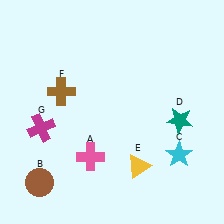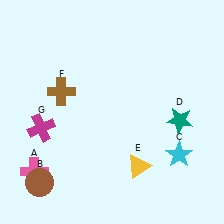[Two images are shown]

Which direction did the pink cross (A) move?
The pink cross (A) moved left.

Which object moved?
The pink cross (A) moved left.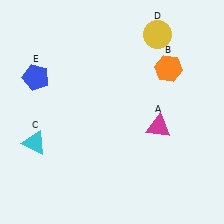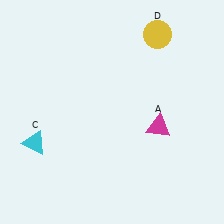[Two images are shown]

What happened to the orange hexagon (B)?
The orange hexagon (B) was removed in Image 2. It was in the top-right area of Image 1.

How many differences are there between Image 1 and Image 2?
There are 2 differences between the two images.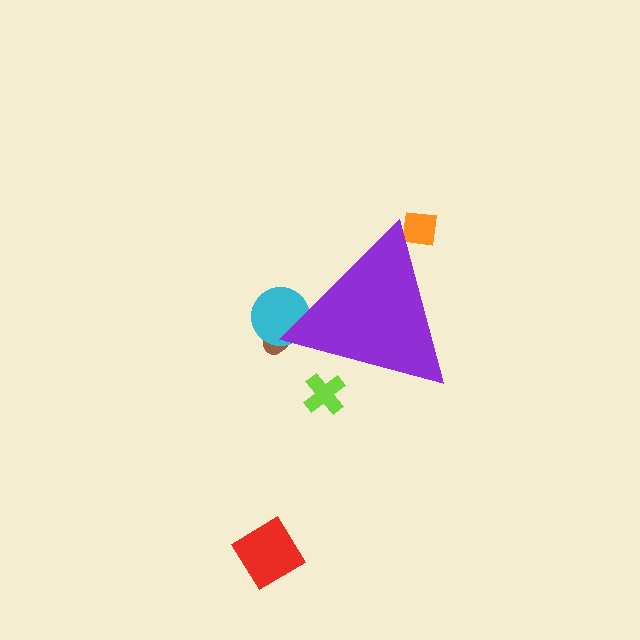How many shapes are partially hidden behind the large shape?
4 shapes are partially hidden.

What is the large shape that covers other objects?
A purple triangle.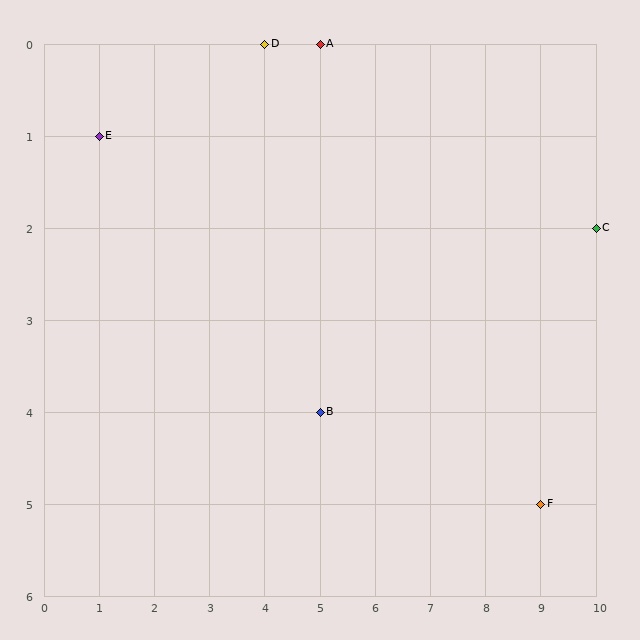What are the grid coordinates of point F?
Point F is at grid coordinates (9, 5).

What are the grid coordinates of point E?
Point E is at grid coordinates (1, 1).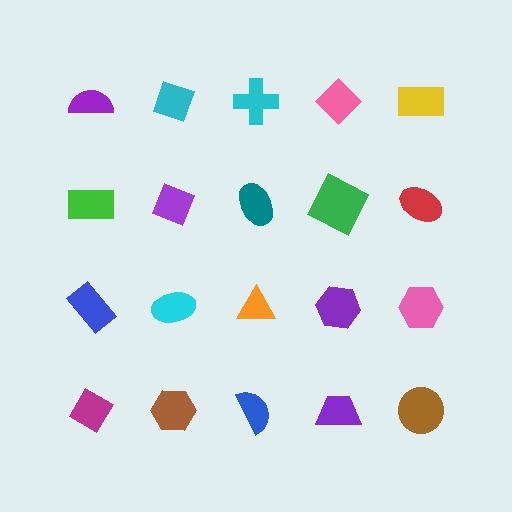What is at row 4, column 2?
A brown hexagon.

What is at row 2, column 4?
A green square.